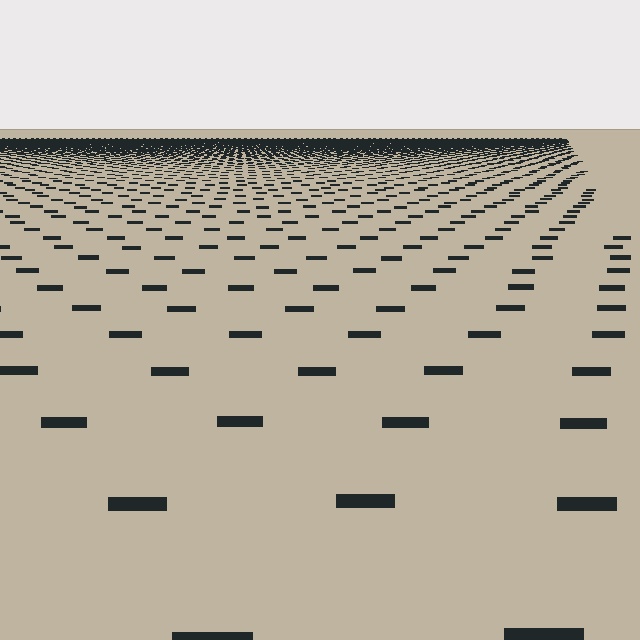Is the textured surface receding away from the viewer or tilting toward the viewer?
The surface is receding away from the viewer. Texture elements get smaller and denser toward the top.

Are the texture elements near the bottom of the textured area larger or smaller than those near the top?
Larger. Near the bottom, elements are closer to the viewer and appear at a bigger on-screen size.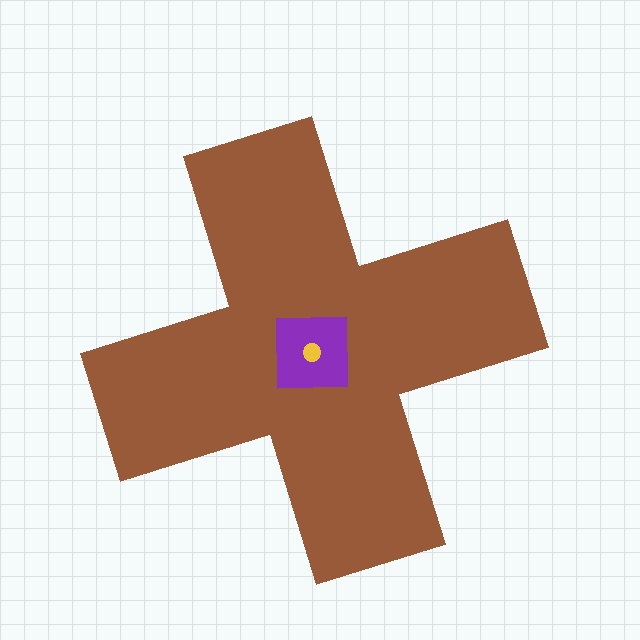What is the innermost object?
The yellow circle.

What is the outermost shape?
The brown cross.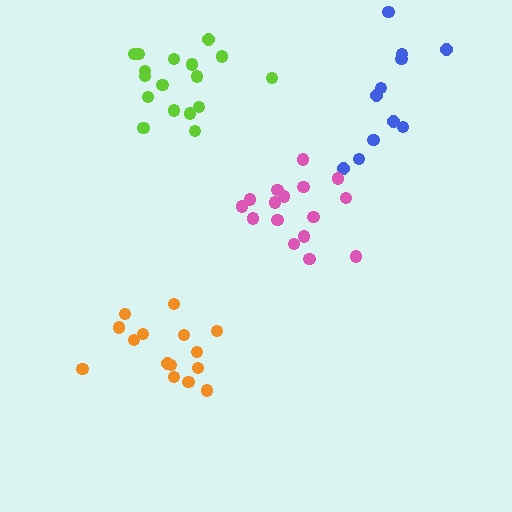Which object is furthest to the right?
The blue cluster is rightmost.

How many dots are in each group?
Group 1: 15 dots, Group 2: 17 dots, Group 3: 11 dots, Group 4: 16 dots (59 total).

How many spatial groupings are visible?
There are 4 spatial groupings.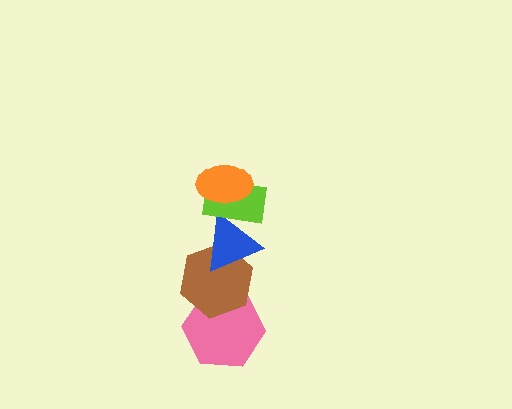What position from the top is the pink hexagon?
The pink hexagon is 5th from the top.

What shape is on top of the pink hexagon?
The brown hexagon is on top of the pink hexagon.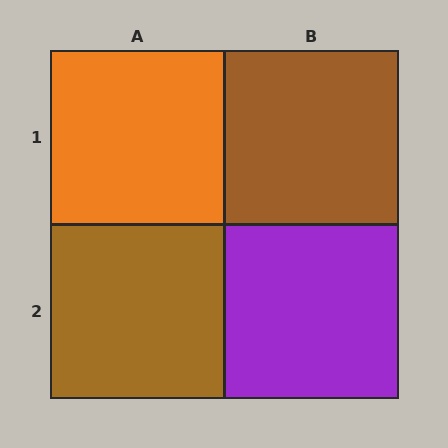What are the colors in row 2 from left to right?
Brown, purple.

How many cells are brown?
2 cells are brown.